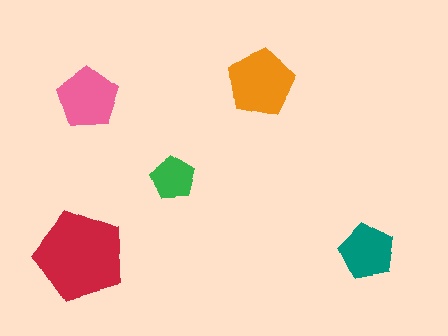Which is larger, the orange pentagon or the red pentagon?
The red one.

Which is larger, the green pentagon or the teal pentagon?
The teal one.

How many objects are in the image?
There are 5 objects in the image.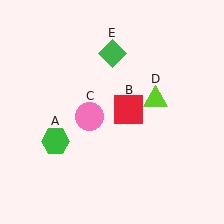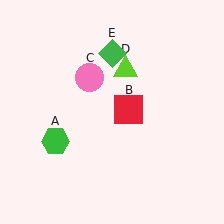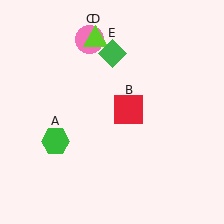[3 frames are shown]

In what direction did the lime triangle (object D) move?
The lime triangle (object D) moved up and to the left.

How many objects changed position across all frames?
2 objects changed position: pink circle (object C), lime triangle (object D).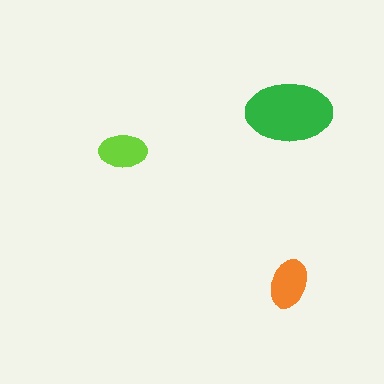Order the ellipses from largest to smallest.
the green one, the orange one, the lime one.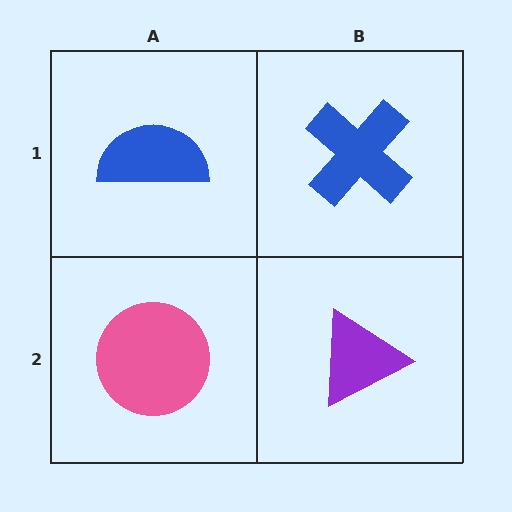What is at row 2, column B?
A purple triangle.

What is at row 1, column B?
A blue cross.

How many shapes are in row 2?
2 shapes.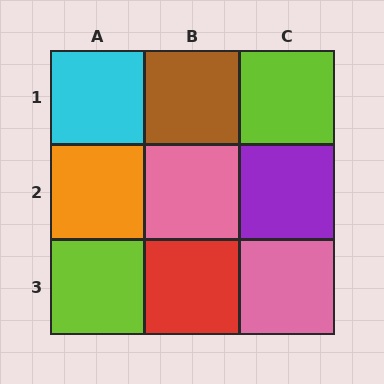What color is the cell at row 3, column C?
Pink.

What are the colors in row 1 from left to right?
Cyan, brown, lime.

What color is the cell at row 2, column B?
Pink.